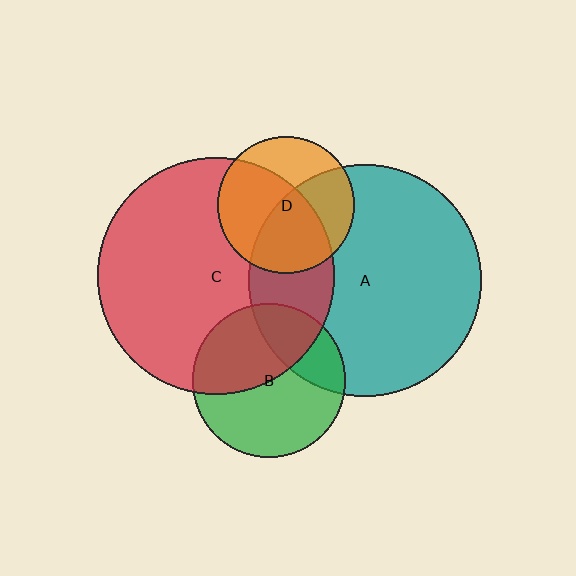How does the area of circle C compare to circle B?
Approximately 2.4 times.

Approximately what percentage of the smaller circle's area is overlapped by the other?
Approximately 50%.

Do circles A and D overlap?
Yes.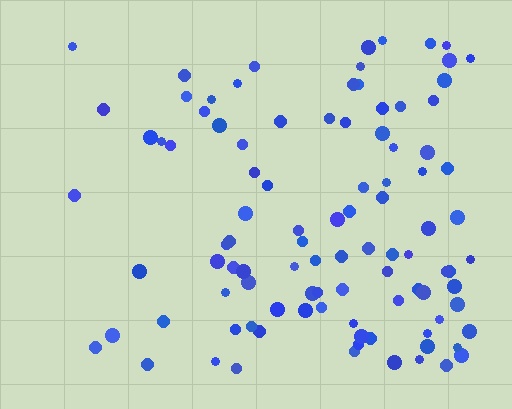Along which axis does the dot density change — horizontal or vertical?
Horizontal.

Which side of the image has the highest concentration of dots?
The right.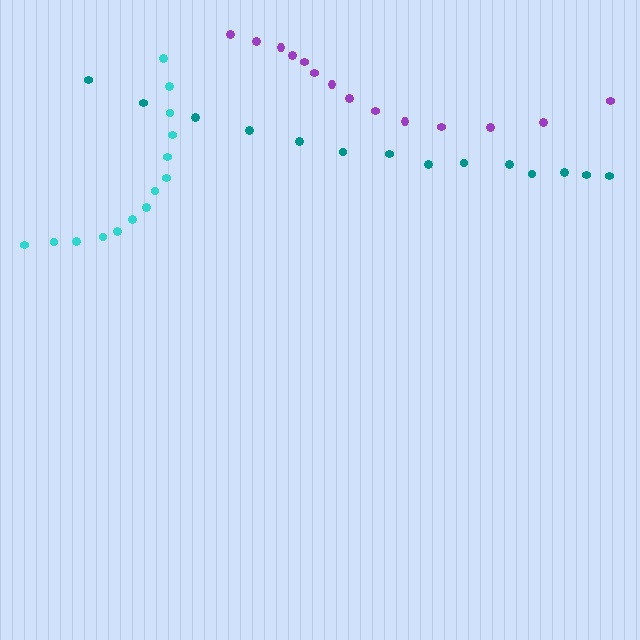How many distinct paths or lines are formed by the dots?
There are 3 distinct paths.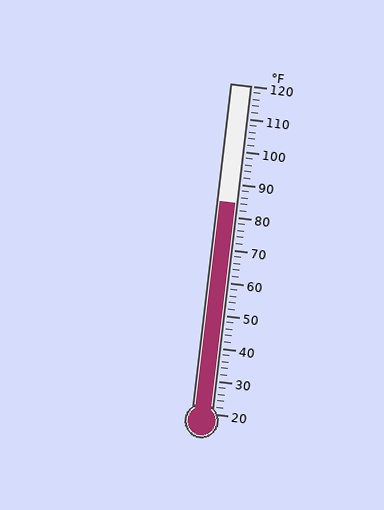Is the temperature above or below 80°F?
The temperature is above 80°F.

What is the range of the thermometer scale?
The thermometer scale ranges from 20°F to 120°F.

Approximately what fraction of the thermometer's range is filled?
The thermometer is filled to approximately 65% of its range.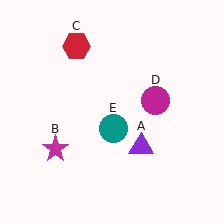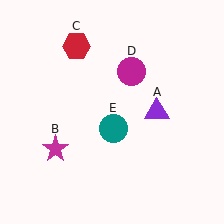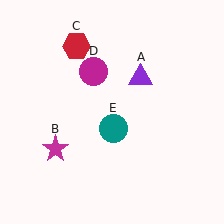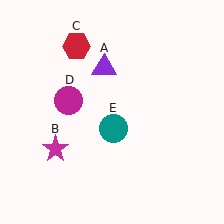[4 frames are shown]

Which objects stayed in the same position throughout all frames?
Magenta star (object B) and red hexagon (object C) and teal circle (object E) remained stationary.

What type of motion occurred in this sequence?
The purple triangle (object A), magenta circle (object D) rotated counterclockwise around the center of the scene.